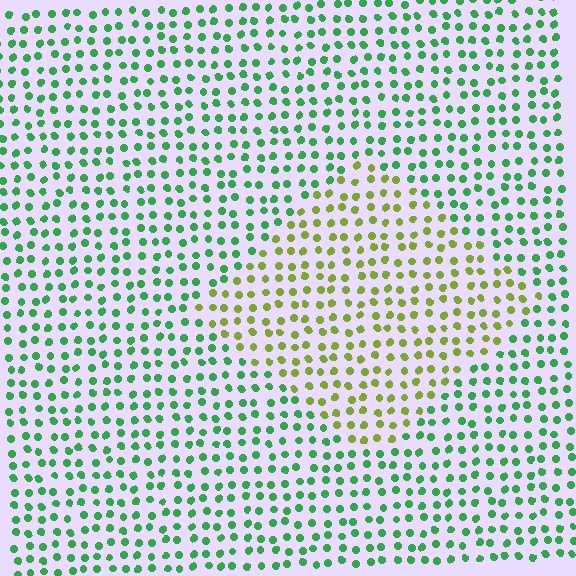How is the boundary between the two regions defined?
The boundary is defined purely by a slight shift in hue (about 53 degrees). Spacing, size, and orientation are identical on both sides.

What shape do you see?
I see a diamond.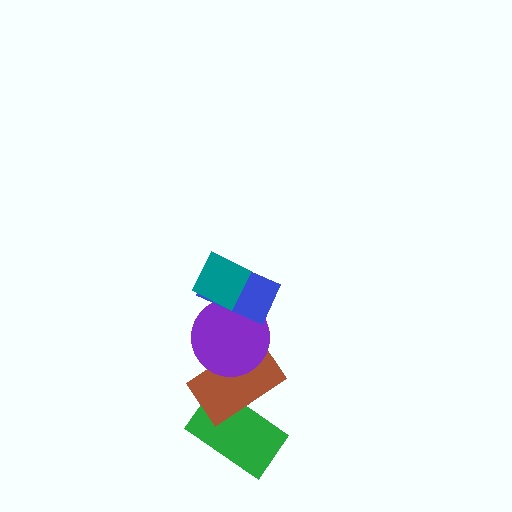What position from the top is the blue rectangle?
The blue rectangle is 2nd from the top.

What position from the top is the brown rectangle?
The brown rectangle is 4th from the top.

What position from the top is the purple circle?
The purple circle is 3rd from the top.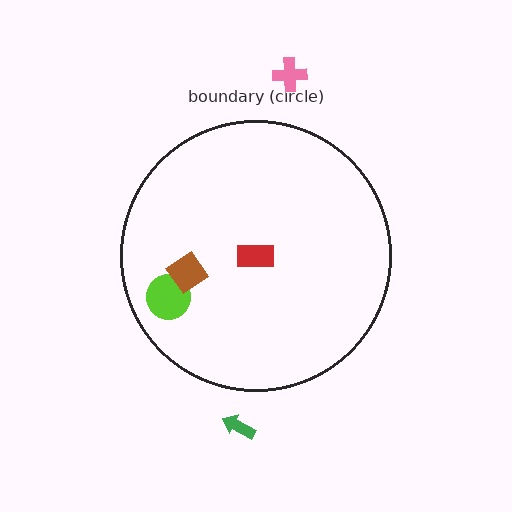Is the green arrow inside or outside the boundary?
Outside.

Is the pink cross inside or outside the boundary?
Outside.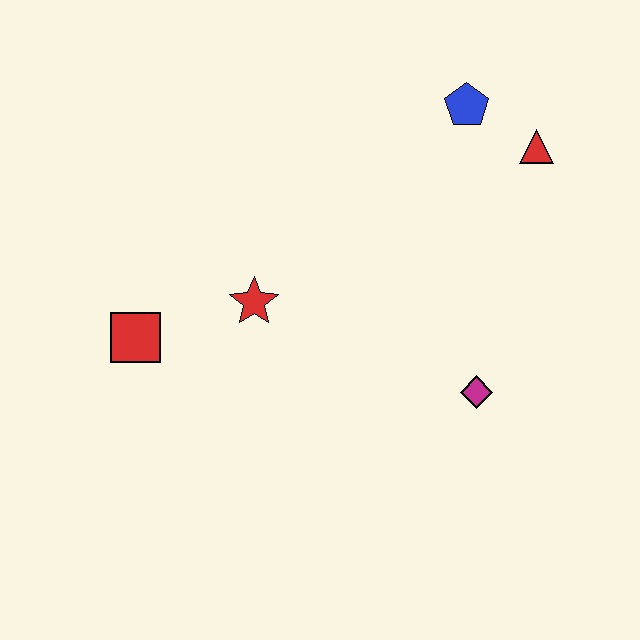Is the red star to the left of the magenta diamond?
Yes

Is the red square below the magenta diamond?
No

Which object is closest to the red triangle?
The blue pentagon is closest to the red triangle.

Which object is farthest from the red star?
The red triangle is farthest from the red star.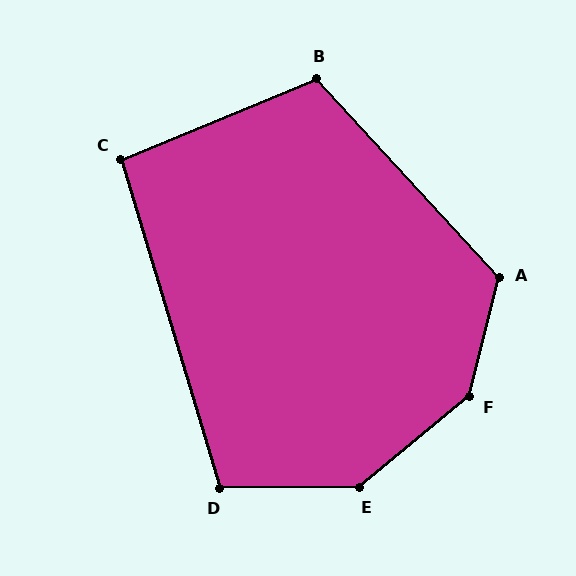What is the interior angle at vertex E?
Approximately 141 degrees (obtuse).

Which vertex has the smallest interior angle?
C, at approximately 96 degrees.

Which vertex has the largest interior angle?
F, at approximately 143 degrees.